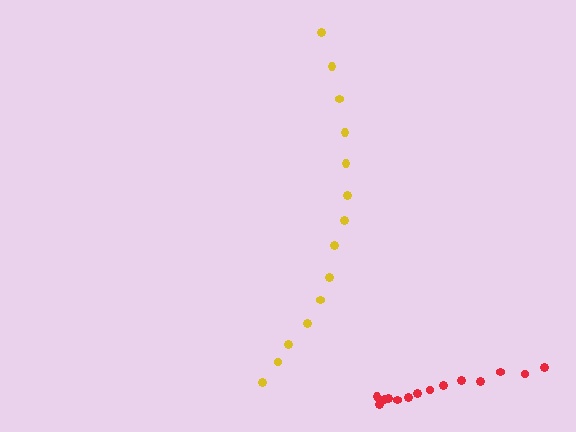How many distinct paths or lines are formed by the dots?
There are 2 distinct paths.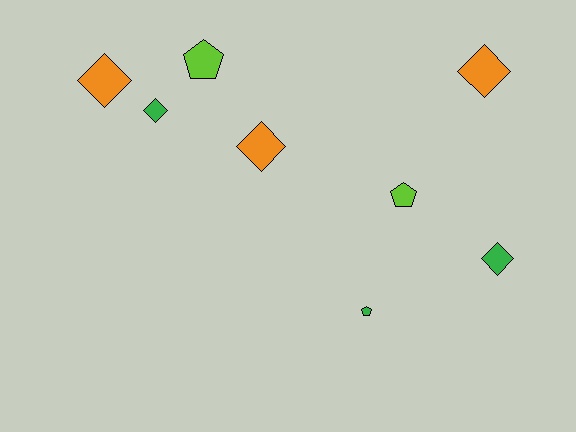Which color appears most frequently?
Green, with 3 objects.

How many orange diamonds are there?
There are 3 orange diamonds.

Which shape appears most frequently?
Diamond, with 5 objects.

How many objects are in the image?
There are 8 objects.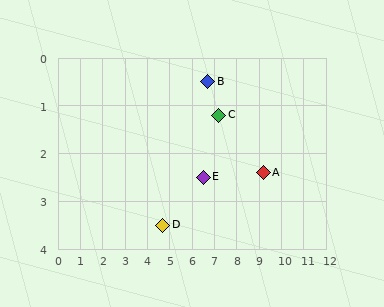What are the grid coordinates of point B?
Point B is at approximately (6.7, 0.5).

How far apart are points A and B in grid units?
Points A and B are about 3.1 grid units apart.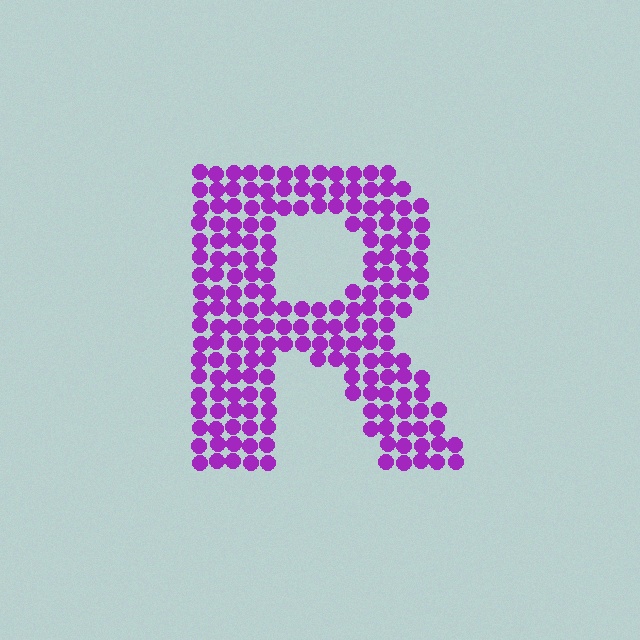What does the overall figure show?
The overall figure shows the letter R.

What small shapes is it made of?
It is made of small circles.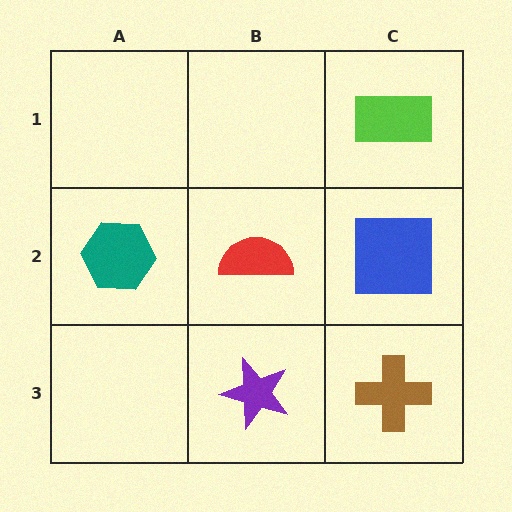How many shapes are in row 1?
1 shape.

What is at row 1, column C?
A lime rectangle.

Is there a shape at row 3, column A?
No, that cell is empty.